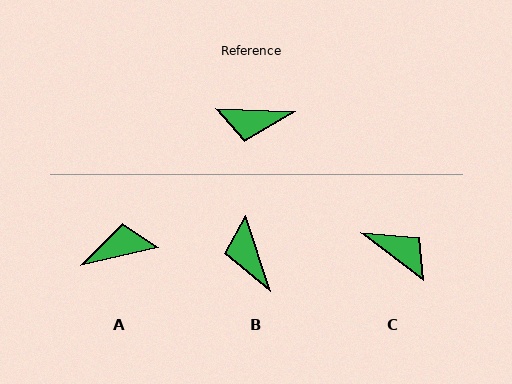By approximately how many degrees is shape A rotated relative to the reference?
Approximately 165 degrees clockwise.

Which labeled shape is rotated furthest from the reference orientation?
A, about 165 degrees away.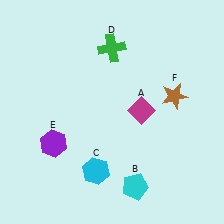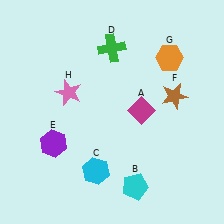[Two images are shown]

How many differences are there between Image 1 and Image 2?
There are 2 differences between the two images.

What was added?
An orange hexagon (G), a pink star (H) were added in Image 2.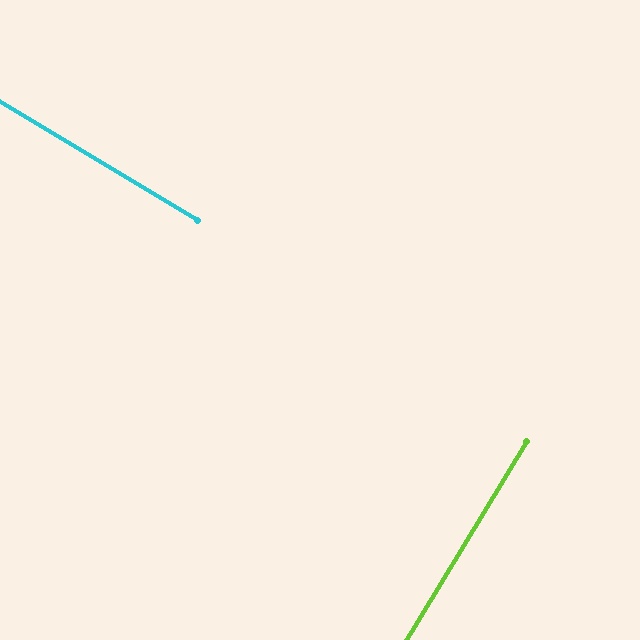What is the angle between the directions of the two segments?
Approximately 89 degrees.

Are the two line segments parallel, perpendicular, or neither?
Perpendicular — they meet at approximately 89°.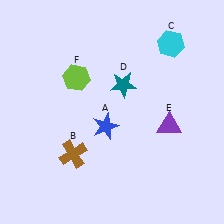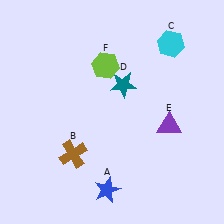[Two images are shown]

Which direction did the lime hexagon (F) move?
The lime hexagon (F) moved right.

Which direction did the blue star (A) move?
The blue star (A) moved down.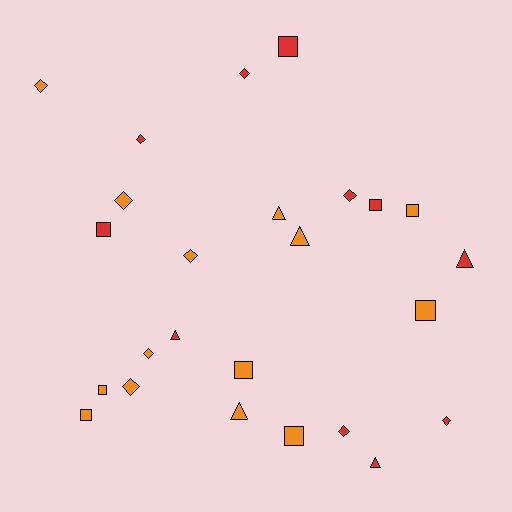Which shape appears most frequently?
Diamond, with 10 objects.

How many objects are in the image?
There are 25 objects.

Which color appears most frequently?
Orange, with 14 objects.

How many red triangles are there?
There are 3 red triangles.